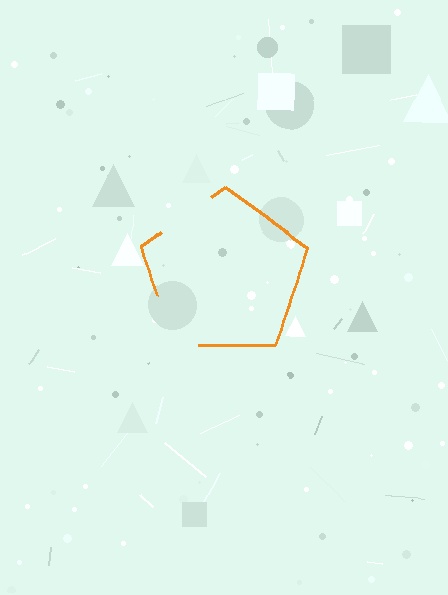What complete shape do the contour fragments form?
The contour fragments form a pentagon.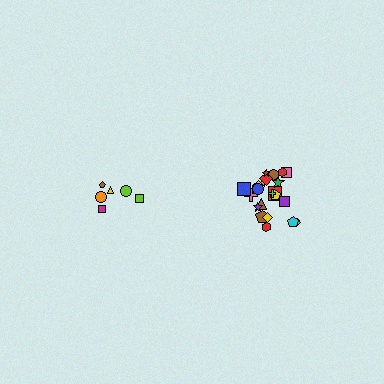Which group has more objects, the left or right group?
The right group.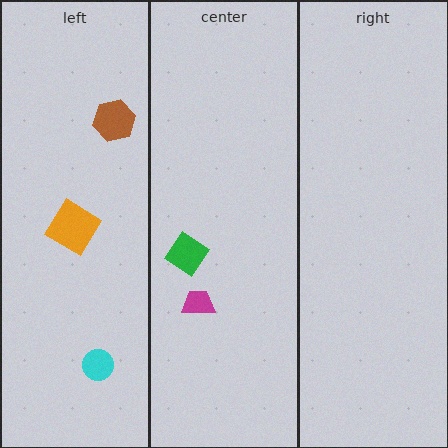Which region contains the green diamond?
The center region.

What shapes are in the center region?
The magenta trapezoid, the green diamond.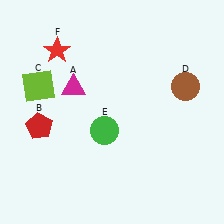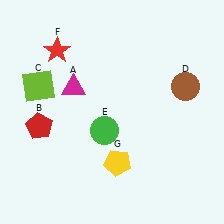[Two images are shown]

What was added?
A yellow pentagon (G) was added in Image 2.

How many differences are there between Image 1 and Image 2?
There is 1 difference between the two images.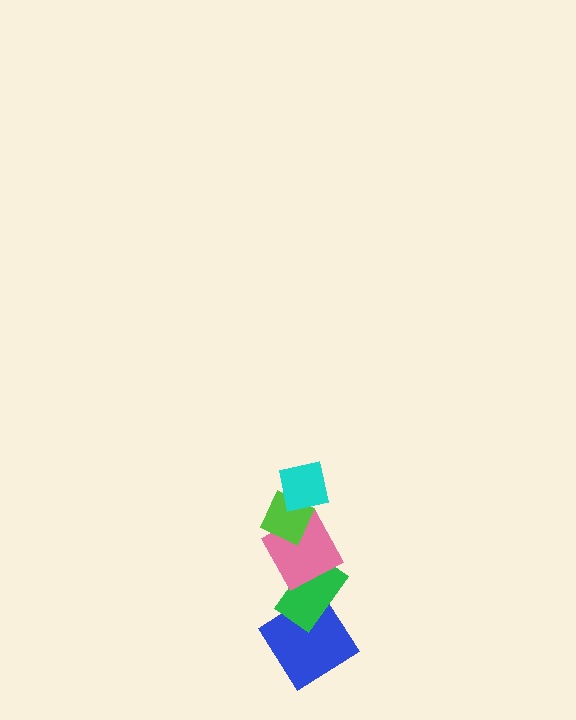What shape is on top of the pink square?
The lime diamond is on top of the pink square.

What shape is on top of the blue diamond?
The green rectangle is on top of the blue diamond.